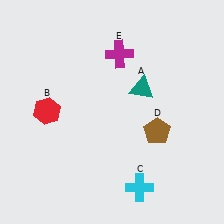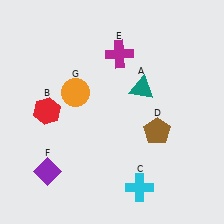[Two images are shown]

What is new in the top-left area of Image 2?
An orange circle (G) was added in the top-left area of Image 2.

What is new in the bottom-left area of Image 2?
A purple diamond (F) was added in the bottom-left area of Image 2.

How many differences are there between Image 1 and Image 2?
There are 2 differences between the two images.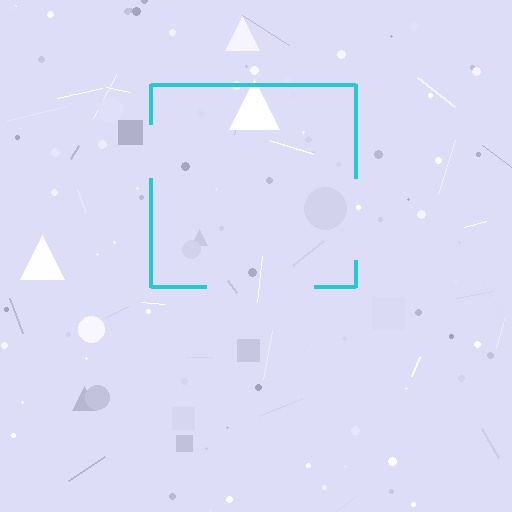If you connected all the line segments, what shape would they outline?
They would outline a square.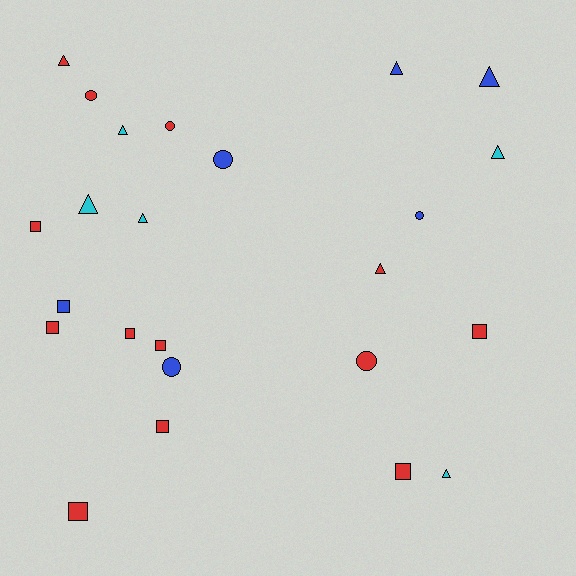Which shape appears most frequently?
Square, with 9 objects.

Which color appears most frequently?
Red, with 13 objects.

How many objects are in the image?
There are 24 objects.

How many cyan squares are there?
There are no cyan squares.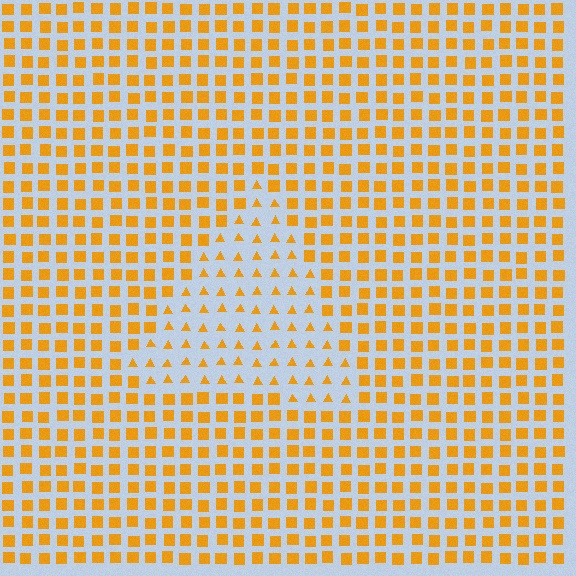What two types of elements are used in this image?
The image uses triangles inside the triangle region and squares outside it.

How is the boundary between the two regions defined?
The boundary is defined by a change in element shape: triangles inside vs. squares outside. All elements share the same color and spacing.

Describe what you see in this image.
The image is filled with small orange elements arranged in a uniform grid. A triangle-shaped region contains triangles, while the surrounding area contains squares. The boundary is defined purely by the change in element shape.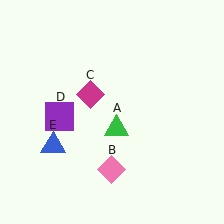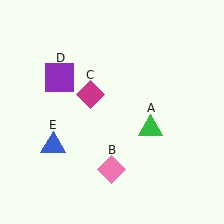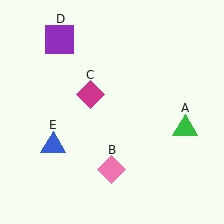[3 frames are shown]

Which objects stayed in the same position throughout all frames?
Pink diamond (object B) and magenta diamond (object C) and blue triangle (object E) remained stationary.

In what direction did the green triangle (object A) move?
The green triangle (object A) moved right.